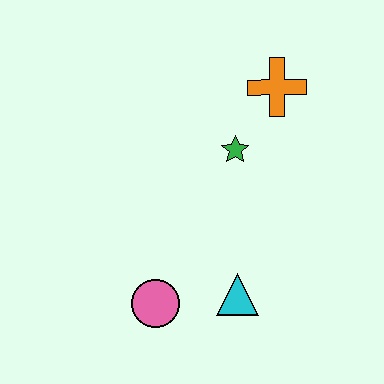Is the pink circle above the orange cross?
No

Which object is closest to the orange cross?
The green star is closest to the orange cross.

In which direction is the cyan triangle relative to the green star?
The cyan triangle is below the green star.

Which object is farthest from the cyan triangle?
The orange cross is farthest from the cyan triangle.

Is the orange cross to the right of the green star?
Yes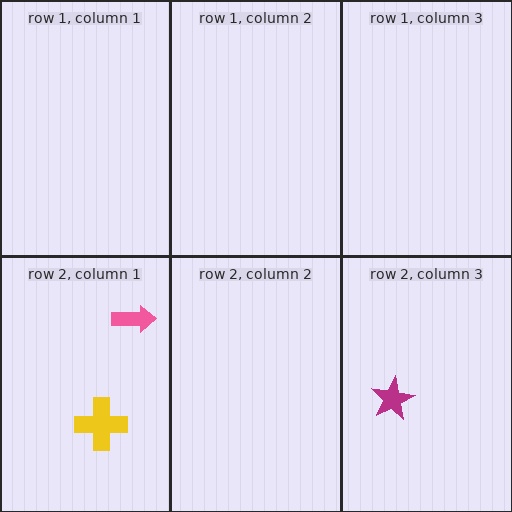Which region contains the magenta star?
The row 2, column 3 region.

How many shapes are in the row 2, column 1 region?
2.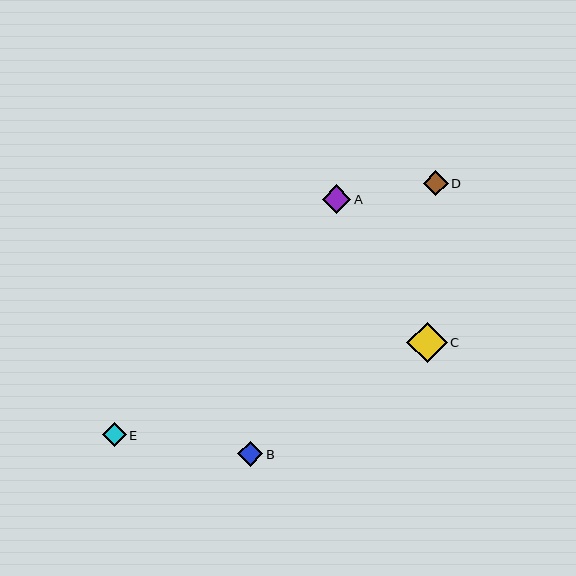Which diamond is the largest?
Diamond C is the largest with a size of approximately 40 pixels.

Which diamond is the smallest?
Diamond E is the smallest with a size of approximately 24 pixels.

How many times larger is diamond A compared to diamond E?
Diamond A is approximately 1.2 times the size of diamond E.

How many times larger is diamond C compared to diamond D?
Diamond C is approximately 1.6 times the size of diamond D.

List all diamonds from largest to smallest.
From largest to smallest: C, A, B, D, E.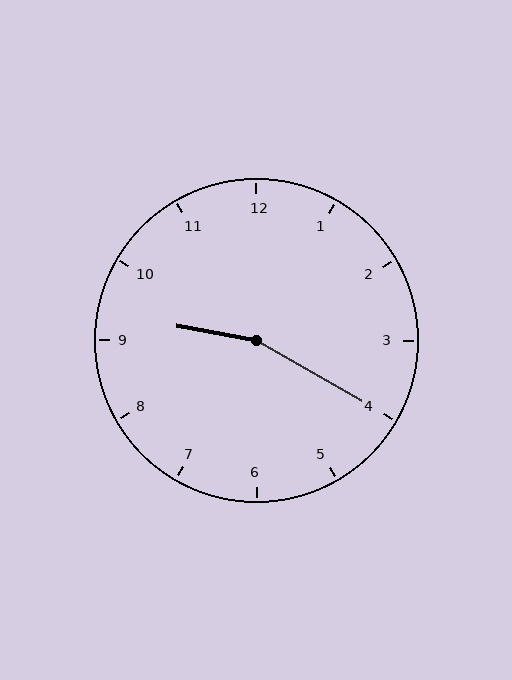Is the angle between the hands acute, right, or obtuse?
It is obtuse.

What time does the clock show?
9:20.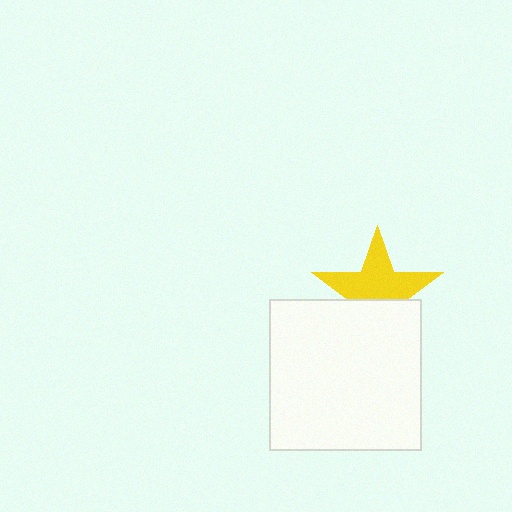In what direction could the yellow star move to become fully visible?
The yellow star could move up. That would shift it out from behind the white square entirely.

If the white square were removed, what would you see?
You would see the complete yellow star.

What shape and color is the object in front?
The object in front is a white square.